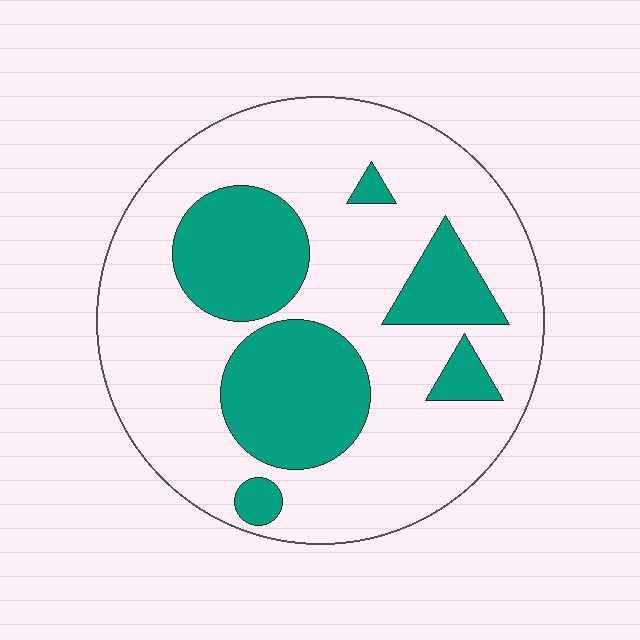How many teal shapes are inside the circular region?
6.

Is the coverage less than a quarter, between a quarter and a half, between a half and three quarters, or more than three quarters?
Between a quarter and a half.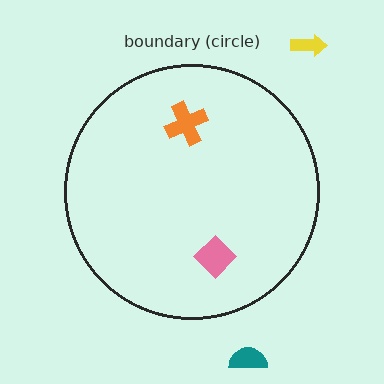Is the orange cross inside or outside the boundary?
Inside.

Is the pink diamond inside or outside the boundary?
Inside.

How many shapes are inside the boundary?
2 inside, 2 outside.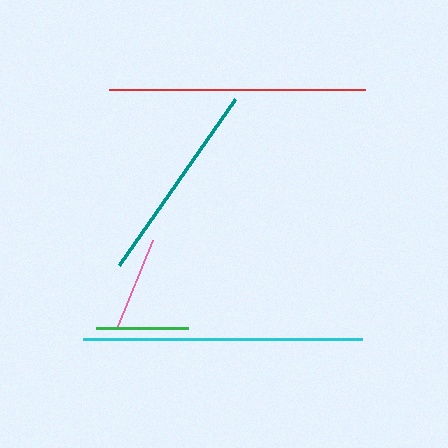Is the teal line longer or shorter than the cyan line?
The cyan line is longer than the teal line.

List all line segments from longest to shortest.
From longest to shortest: cyan, red, teal, pink, green.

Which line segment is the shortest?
The green line is the shortest at approximately 92 pixels.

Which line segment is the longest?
The cyan line is the longest at approximately 278 pixels.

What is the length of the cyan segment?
The cyan segment is approximately 278 pixels long.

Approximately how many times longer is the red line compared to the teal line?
The red line is approximately 1.3 times the length of the teal line.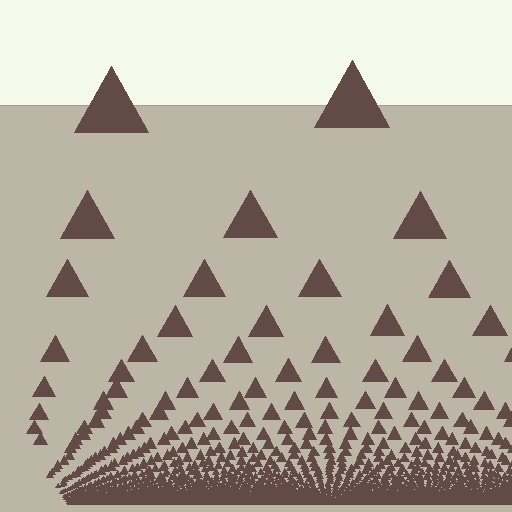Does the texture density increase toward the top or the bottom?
Density increases toward the bottom.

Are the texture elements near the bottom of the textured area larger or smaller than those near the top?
Smaller. The gradient is inverted — elements near the bottom are smaller and denser.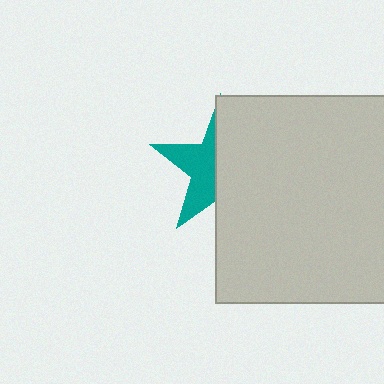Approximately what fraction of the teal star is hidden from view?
Roughly 57% of the teal star is hidden behind the light gray square.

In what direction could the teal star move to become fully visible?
The teal star could move left. That would shift it out from behind the light gray square entirely.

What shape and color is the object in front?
The object in front is a light gray square.